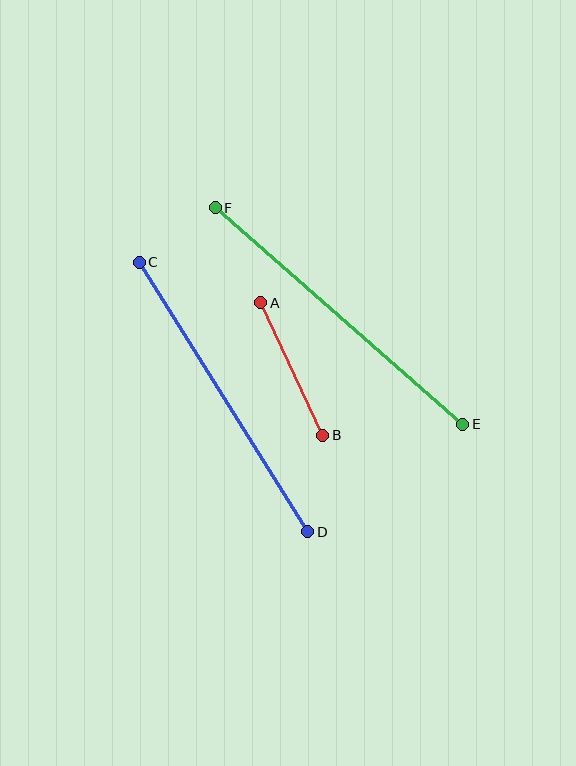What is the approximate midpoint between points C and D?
The midpoint is at approximately (223, 397) pixels.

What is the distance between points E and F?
The distance is approximately 329 pixels.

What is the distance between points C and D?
The distance is approximately 318 pixels.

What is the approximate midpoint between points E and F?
The midpoint is at approximately (339, 316) pixels.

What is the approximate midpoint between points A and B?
The midpoint is at approximately (292, 369) pixels.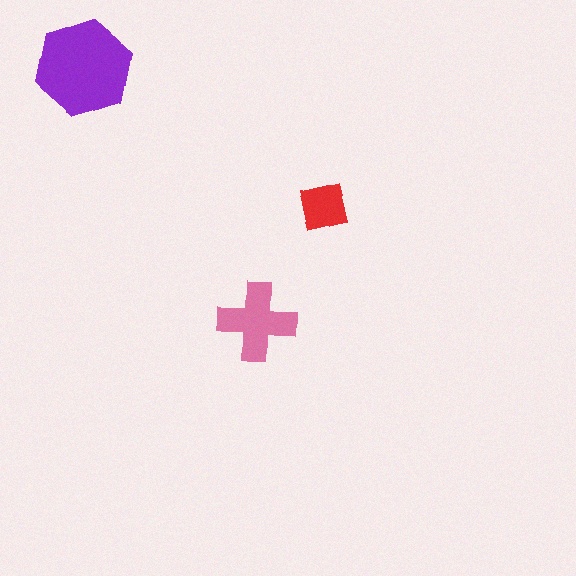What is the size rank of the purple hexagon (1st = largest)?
1st.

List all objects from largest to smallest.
The purple hexagon, the pink cross, the red square.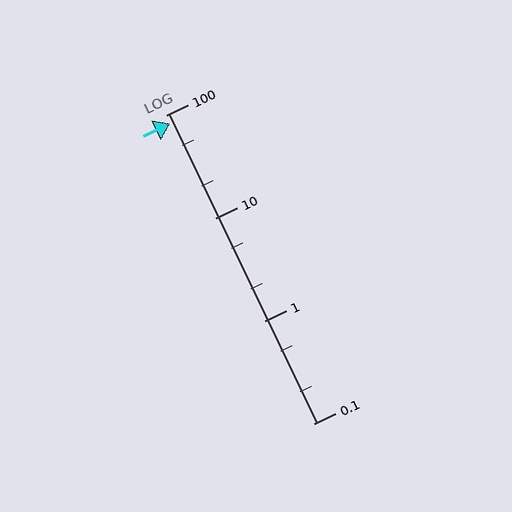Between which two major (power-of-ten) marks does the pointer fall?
The pointer is between 10 and 100.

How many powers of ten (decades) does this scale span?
The scale spans 3 decades, from 0.1 to 100.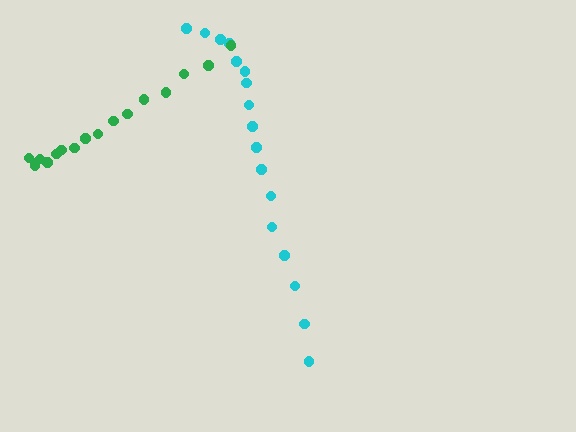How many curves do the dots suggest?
There are 2 distinct paths.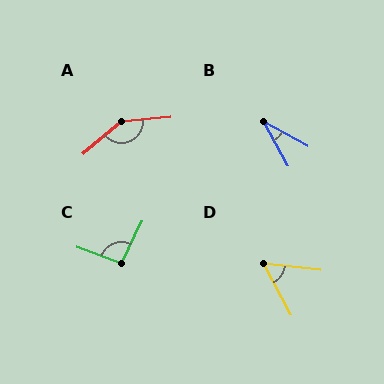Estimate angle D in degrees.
Approximately 56 degrees.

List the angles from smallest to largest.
B (33°), D (56°), C (96°), A (145°).